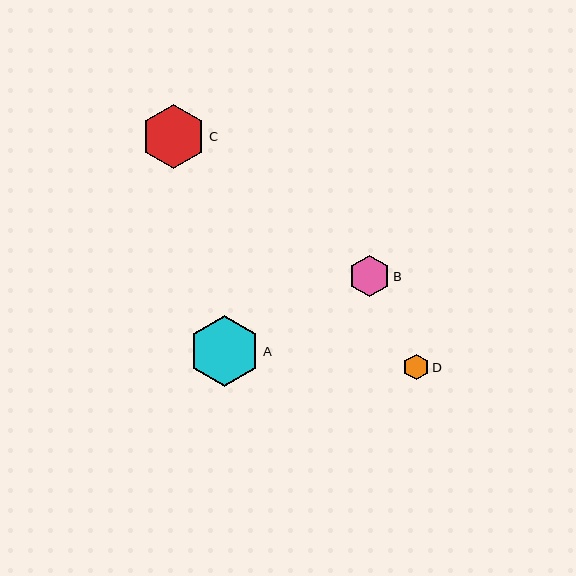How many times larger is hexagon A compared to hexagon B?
Hexagon A is approximately 1.7 times the size of hexagon B.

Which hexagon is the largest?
Hexagon A is the largest with a size of approximately 71 pixels.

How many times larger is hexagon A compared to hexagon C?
Hexagon A is approximately 1.1 times the size of hexagon C.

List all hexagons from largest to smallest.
From largest to smallest: A, C, B, D.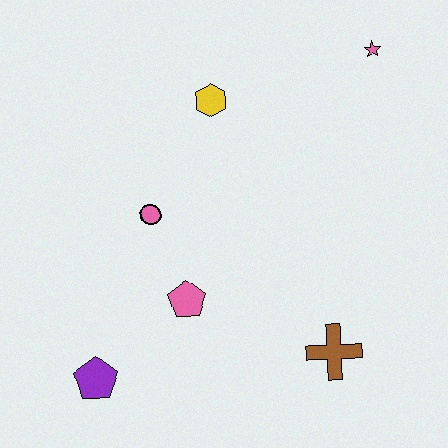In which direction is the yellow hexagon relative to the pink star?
The yellow hexagon is to the left of the pink star.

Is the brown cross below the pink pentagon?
Yes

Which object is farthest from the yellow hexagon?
The purple pentagon is farthest from the yellow hexagon.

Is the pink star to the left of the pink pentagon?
No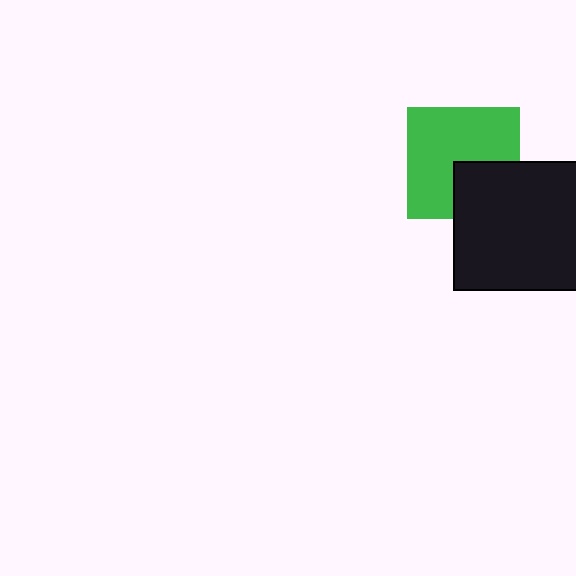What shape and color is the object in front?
The object in front is a black square.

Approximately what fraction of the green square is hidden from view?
Roughly 31% of the green square is hidden behind the black square.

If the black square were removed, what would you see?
You would see the complete green square.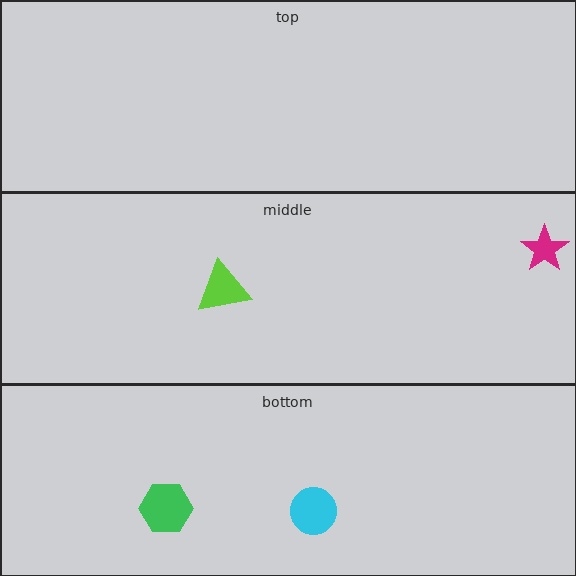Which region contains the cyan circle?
The bottom region.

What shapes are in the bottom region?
The cyan circle, the green hexagon.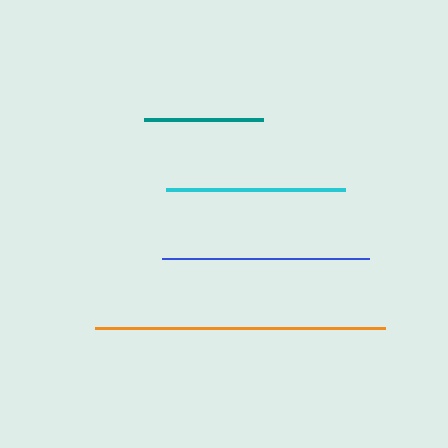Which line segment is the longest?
The orange line is the longest at approximately 289 pixels.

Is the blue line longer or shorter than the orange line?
The orange line is longer than the blue line.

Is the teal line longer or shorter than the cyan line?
The cyan line is longer than the teal line.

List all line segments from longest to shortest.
From longest to shortest: orange, blue, cyan, teal.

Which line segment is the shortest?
The teal line is the shortest at approximately 119 pixels.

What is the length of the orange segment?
The orange segment is approximately 289 pixels long.